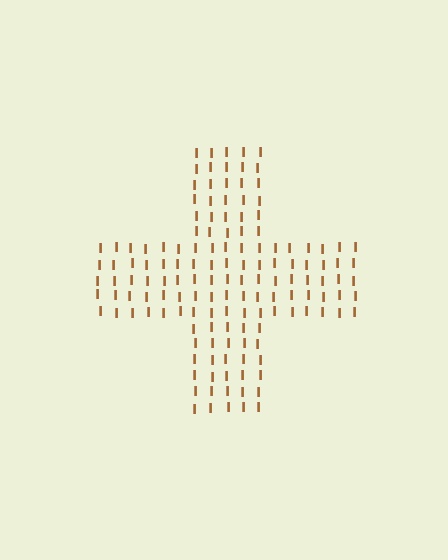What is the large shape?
The large shape is a cross.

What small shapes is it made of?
It is made of small letter I's.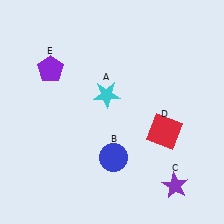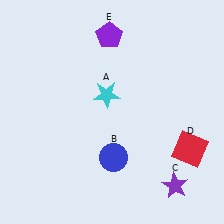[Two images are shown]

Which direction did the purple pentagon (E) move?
The purple pentagon (E) moved right.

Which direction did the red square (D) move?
The red square (D) moved right.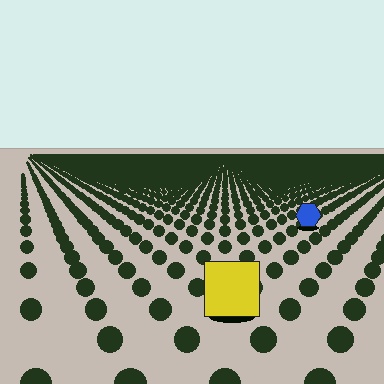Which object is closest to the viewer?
The yellow square is closest. The texture marks near it are larger and more spread out.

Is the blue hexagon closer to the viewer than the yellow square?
No. The yellow square is closer — you can tell from the texture gradient: the ground texture is coarser near it.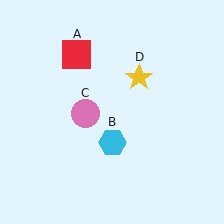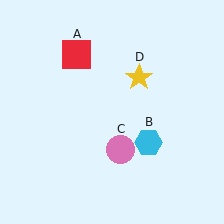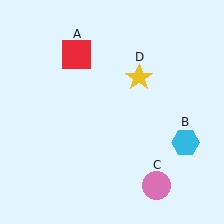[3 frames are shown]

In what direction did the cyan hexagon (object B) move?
The cyan hexagon (object B) moved right.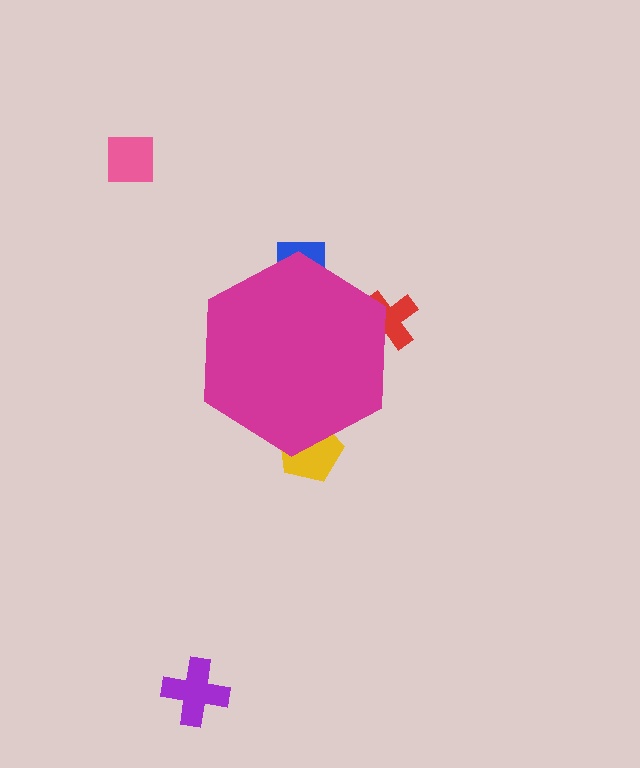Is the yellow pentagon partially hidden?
Yes, the yellow pentagon is partially hidden behind the magenta hexagon.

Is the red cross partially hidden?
Yes, the red cross is partially hidden behind the magenta hexagon.